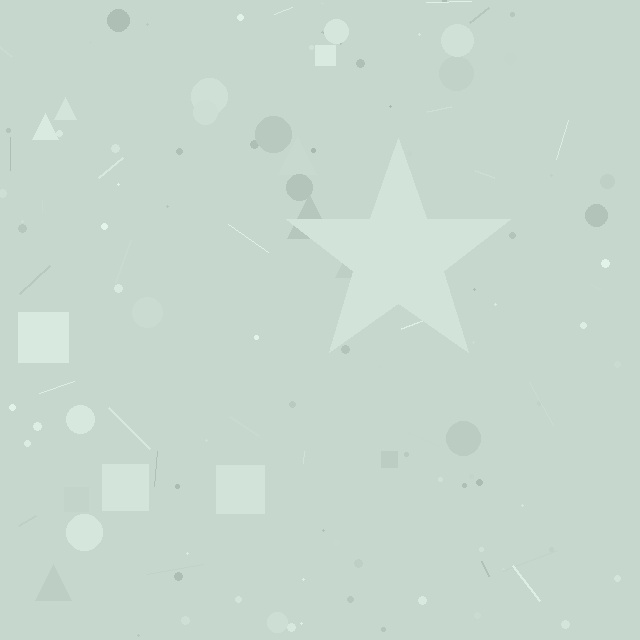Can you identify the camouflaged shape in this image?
The camouflaged shape is a star.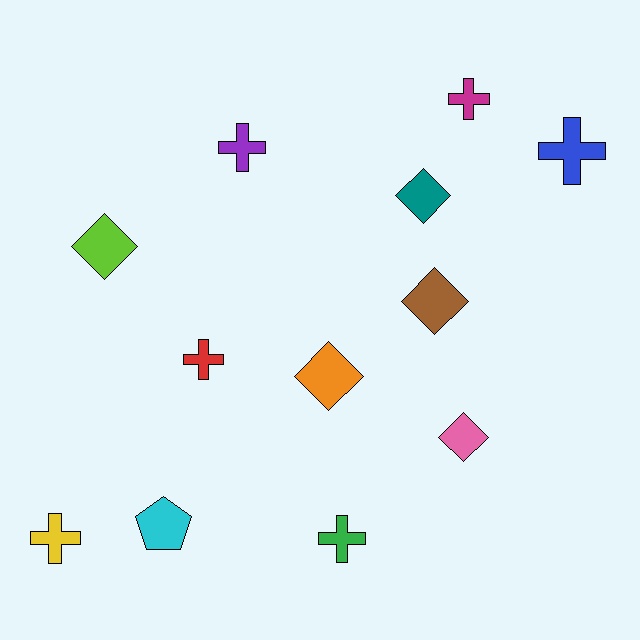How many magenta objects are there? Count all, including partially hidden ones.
There is 1 magenta object.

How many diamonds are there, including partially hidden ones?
There are 5 diamonds.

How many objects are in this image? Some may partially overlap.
There are 12 objects.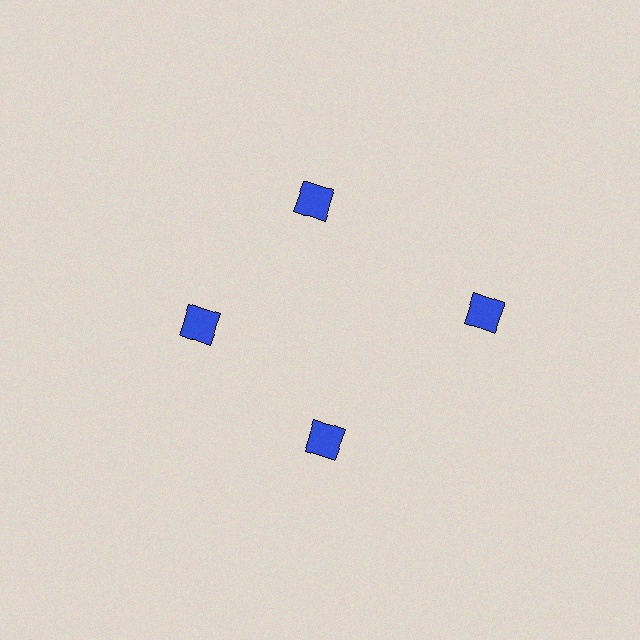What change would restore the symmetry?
The symmetry would be restored by moving it inward, back onto the ring so that all 4 squares sit at equal angles and equal distance from the center.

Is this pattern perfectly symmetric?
No. The 4 blue squares are arranged in a ring, but one element near the 3 o'clock position is pushed outward from the center, breaking the 4-fold rotational symmetry.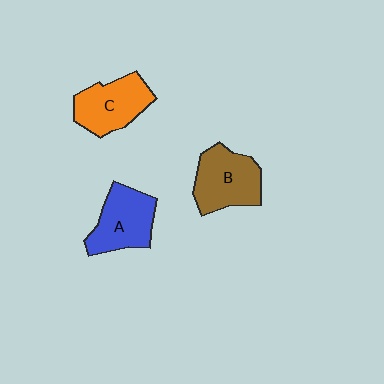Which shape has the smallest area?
Shape C (orange).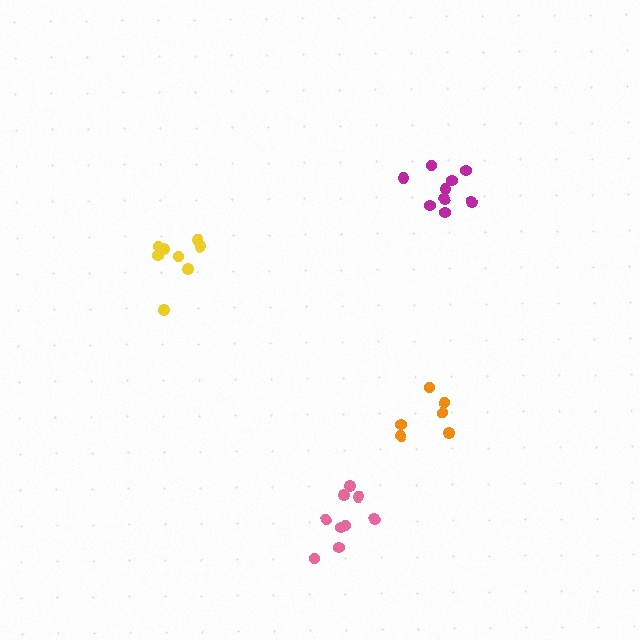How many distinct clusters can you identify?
There are 4 distinct clusters.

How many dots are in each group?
Group 1: 6 dots, Group 2: 9 dots, Group 3: 9 dots, Group 4: 8 dots (32 total).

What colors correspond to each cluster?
The clusters are colored: orange, pink, magenta, yellow.